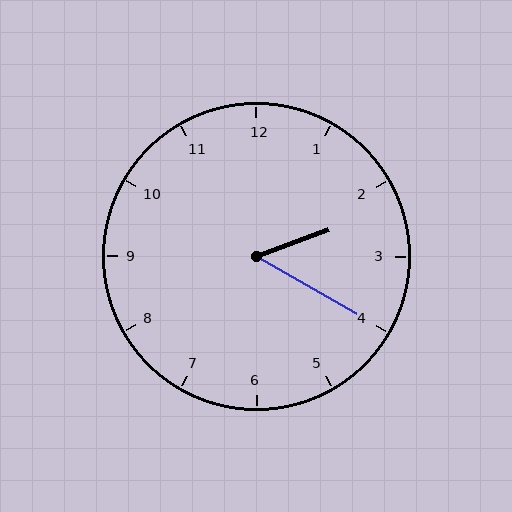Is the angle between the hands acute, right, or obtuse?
It is acute.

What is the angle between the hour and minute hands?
Approximately 50 degrees.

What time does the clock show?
2:20.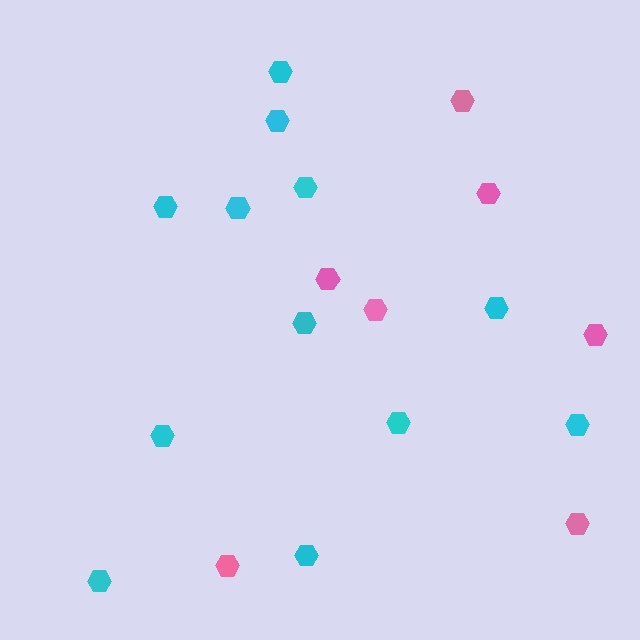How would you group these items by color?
There are 2 groups: one group of cyan hexagons (12) and one group of pink hexagons (7).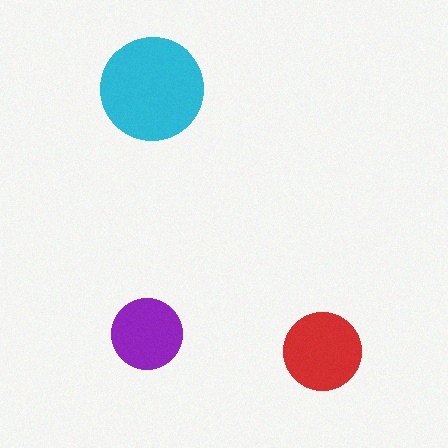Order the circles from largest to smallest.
the cyan one, the red one, the purple one.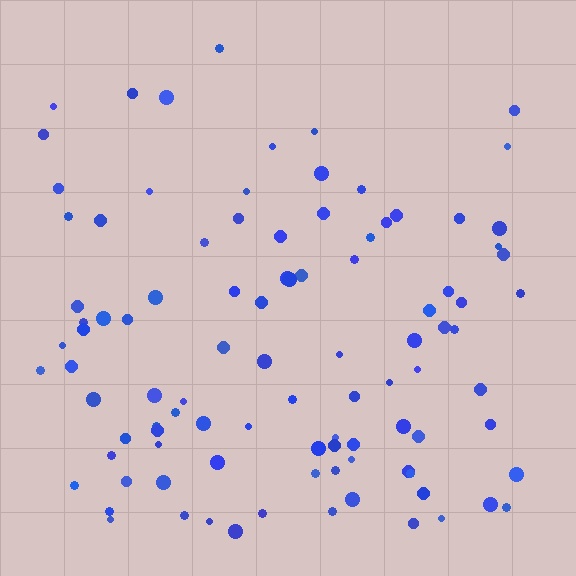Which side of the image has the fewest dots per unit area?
The top.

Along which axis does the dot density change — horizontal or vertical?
Vertical.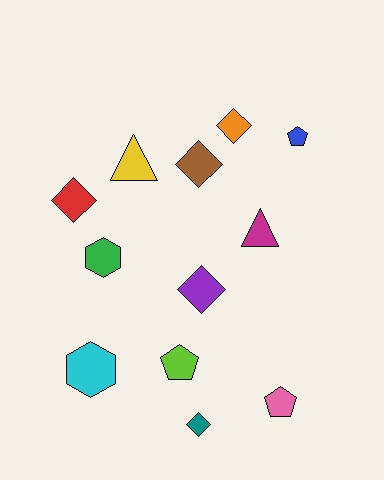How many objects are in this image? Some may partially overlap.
There are 12 objects.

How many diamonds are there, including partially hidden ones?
There are 5 diamonds.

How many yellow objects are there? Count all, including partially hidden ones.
There is 1 yellow object.